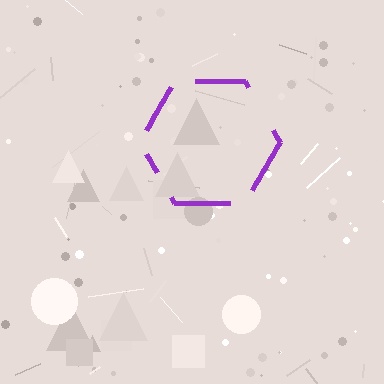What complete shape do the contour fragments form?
The contour fragments form a hexagon.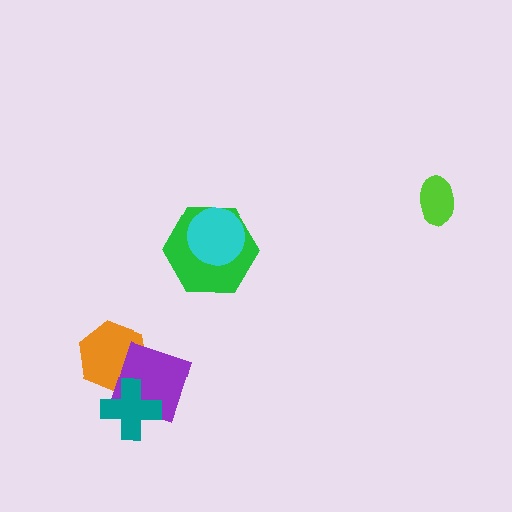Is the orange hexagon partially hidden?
Yes, it is partially covered by another shape.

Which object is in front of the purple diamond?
The teal cross is in front of the purple diamond.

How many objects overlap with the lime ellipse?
0 objects overlap with the lime ellipse.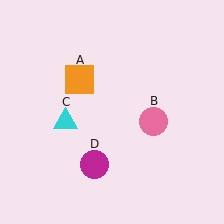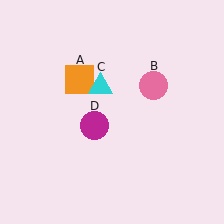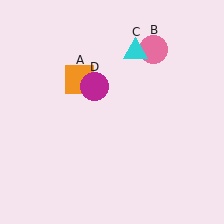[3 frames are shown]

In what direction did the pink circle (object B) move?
The pink circle (object B) moved up.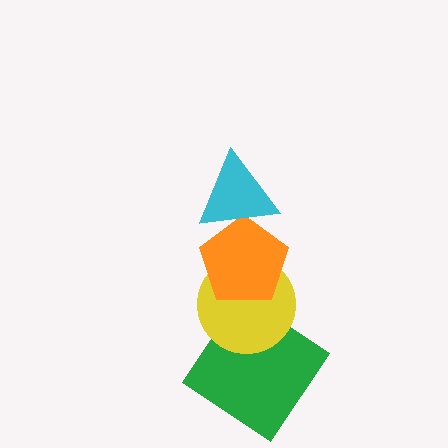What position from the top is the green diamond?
The green diamond is 4th from the top.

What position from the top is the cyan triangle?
The cyan triangle is 1st from the top.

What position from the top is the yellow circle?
The yellow circle is 3rd from the top.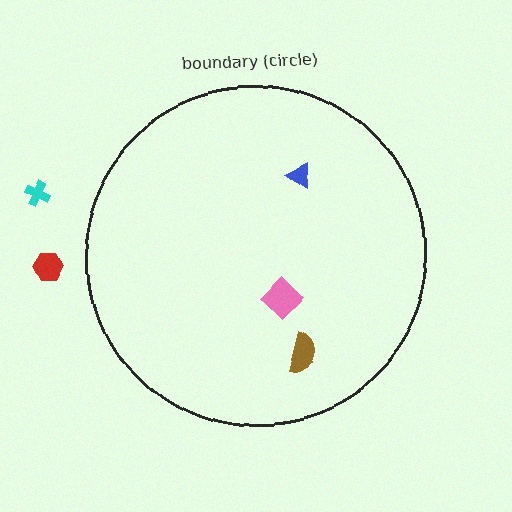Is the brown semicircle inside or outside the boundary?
Inside.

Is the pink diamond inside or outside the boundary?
Inside.